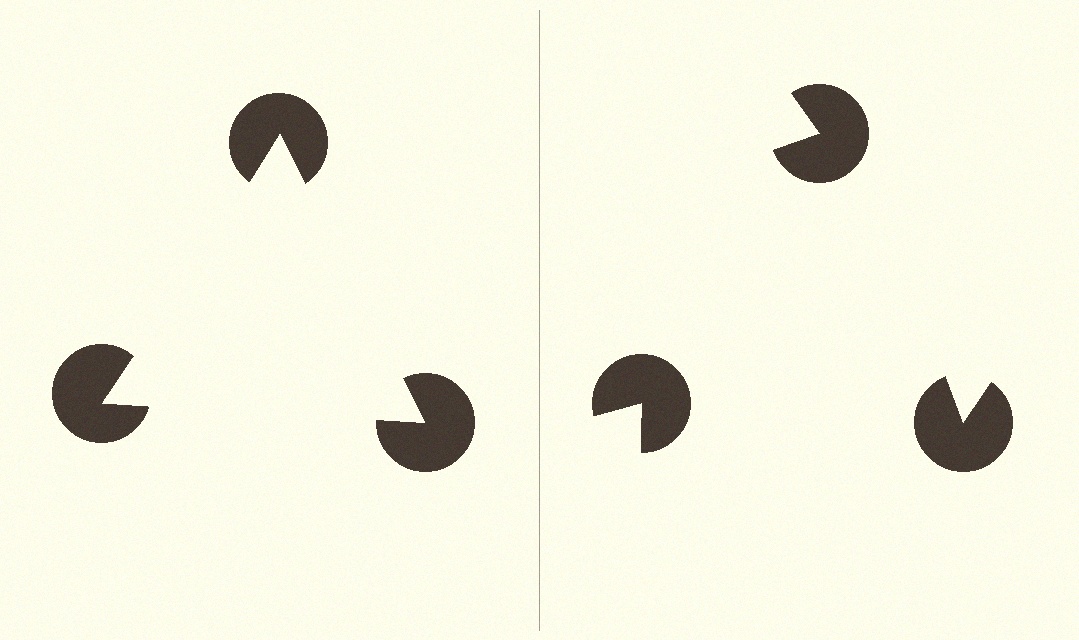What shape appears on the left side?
An illusory triangle.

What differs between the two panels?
The pac-man discs are positioned identically on both sides; only the wedge orientations differ. On the left they align to a triangle; on the right they are misaligned.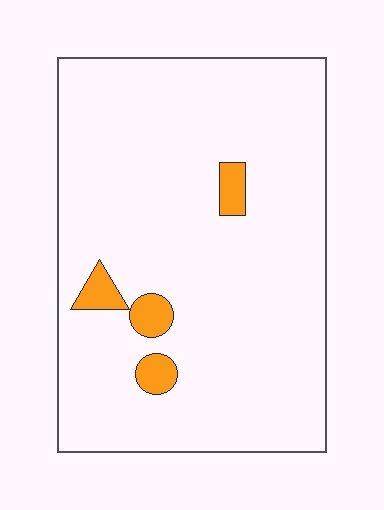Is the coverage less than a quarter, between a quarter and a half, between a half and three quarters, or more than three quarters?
Less than a quarter.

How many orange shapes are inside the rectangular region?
4.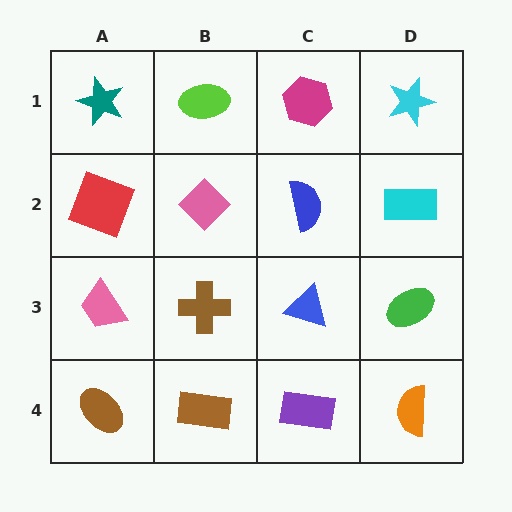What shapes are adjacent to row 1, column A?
A red square (row 2, column A), a lime ellipse (row 1, column B).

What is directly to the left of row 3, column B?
A pink trapezoid.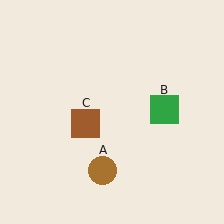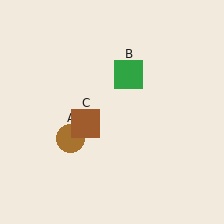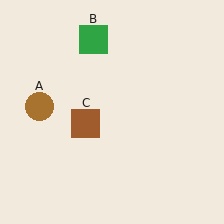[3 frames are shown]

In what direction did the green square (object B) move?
The green square (object B) moved up and to the left.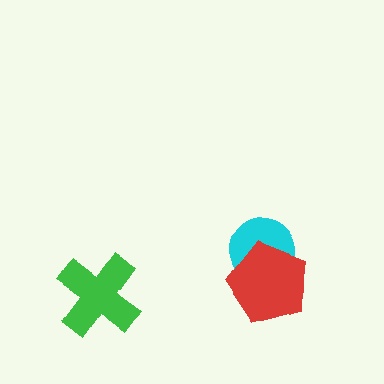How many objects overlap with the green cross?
0 objects overlap with the green cross.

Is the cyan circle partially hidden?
Yes, it is partially covered by another shape.